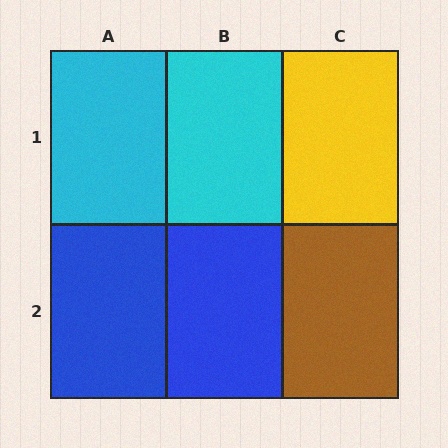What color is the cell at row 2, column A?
Blue.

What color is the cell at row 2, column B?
Blue.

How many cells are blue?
2 cells are blue.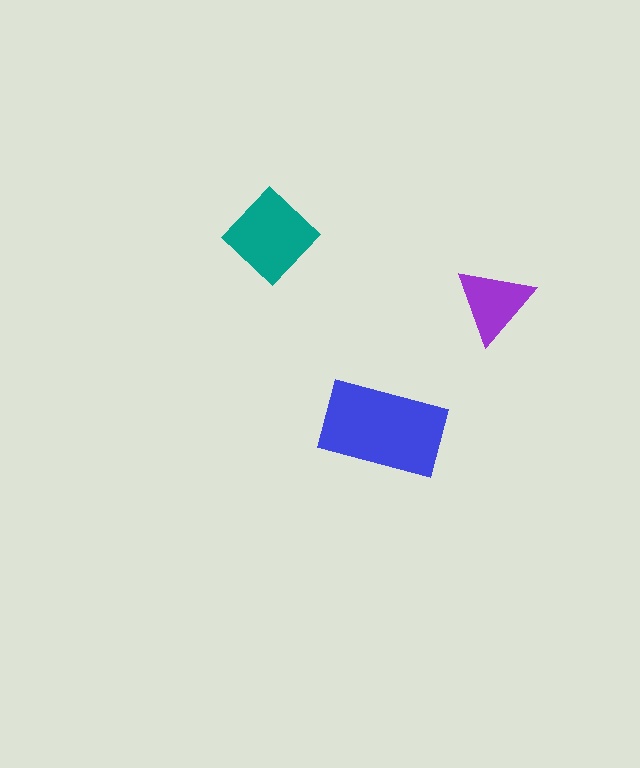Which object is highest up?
The teal diamond is topmost.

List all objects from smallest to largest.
The purple triangle, the teal diamond, the blue rectangle.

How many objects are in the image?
There are 3 objects in the image.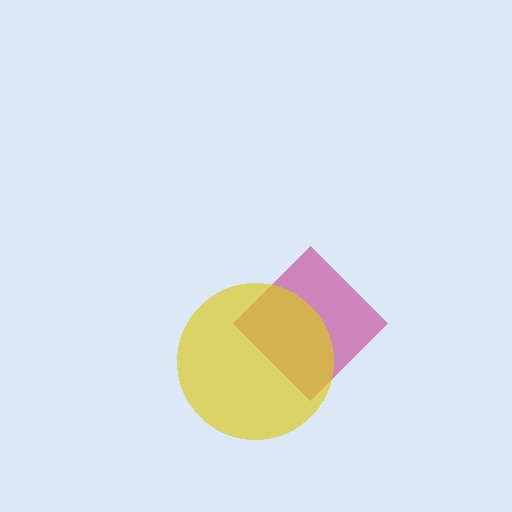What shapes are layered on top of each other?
The layered shapes are: a magenta diamond, a yellow circle.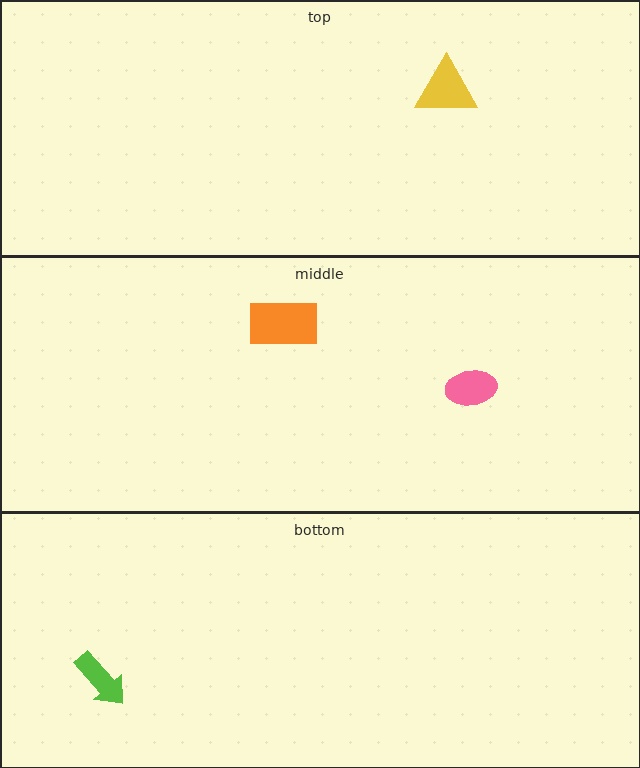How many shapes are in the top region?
1.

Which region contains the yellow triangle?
The top region.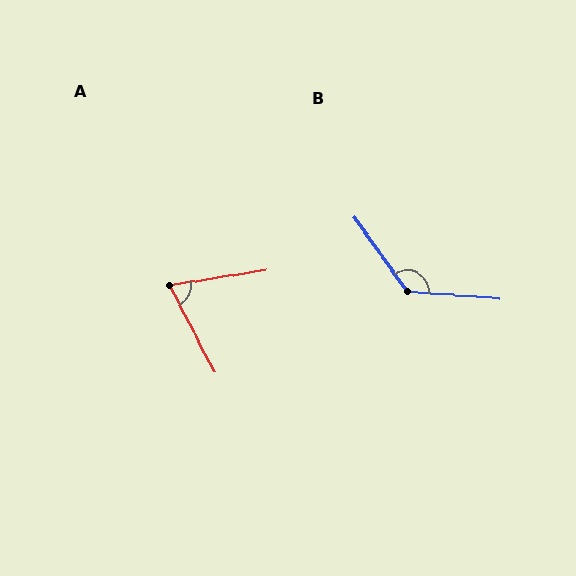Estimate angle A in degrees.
Approximately 72 degrees.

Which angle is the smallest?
A, at approximately 72 degrees.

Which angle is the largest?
B, at approximately 130 degrees.